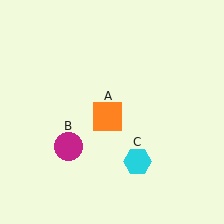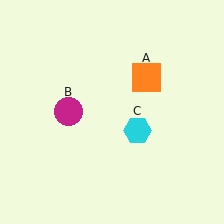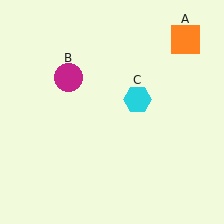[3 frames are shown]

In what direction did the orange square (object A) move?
The orange square (object A) moved up and to the right.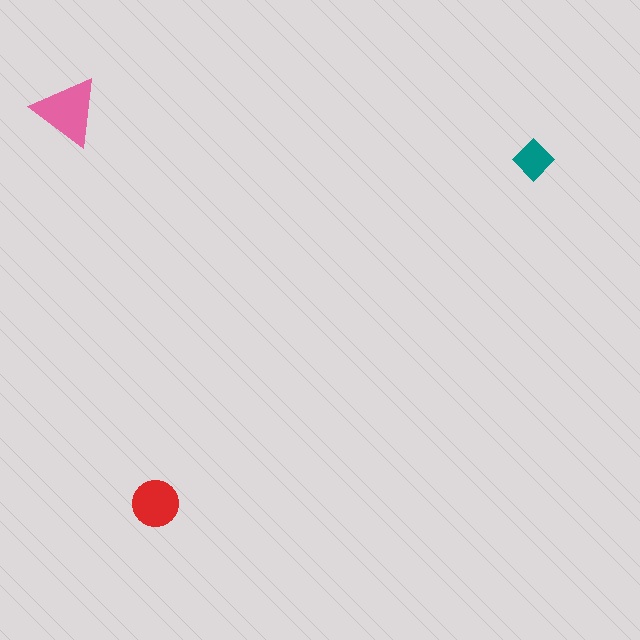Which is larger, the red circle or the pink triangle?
The pink triangle.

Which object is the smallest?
The teal diamond.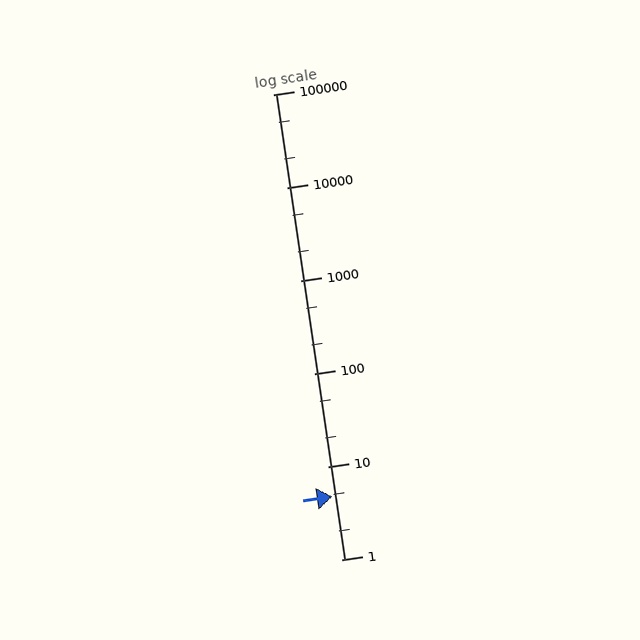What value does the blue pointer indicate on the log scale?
The pointer indicates approximately 4.7.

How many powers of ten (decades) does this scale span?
The scale spans 5 decades, from 1 to 100000.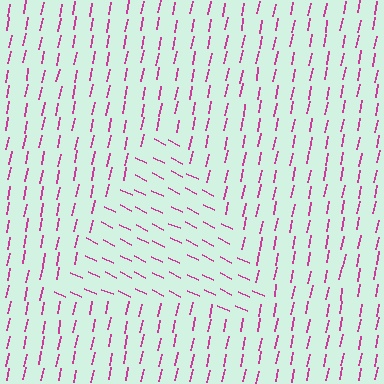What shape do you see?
I see a triangle.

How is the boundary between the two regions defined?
The boundary is defined purely by a change in line orientation (approximately 75 degrees difference). All lines are the same color and thickness.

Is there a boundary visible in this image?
Yes, there is a texture boundary formed by a change in line orientation.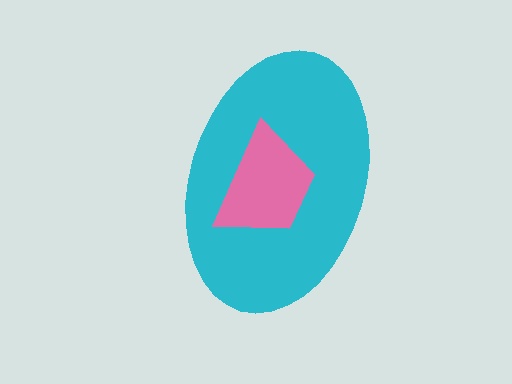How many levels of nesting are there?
2.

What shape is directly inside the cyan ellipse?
The pink trapezoid.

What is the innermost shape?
The pink trapezoid.